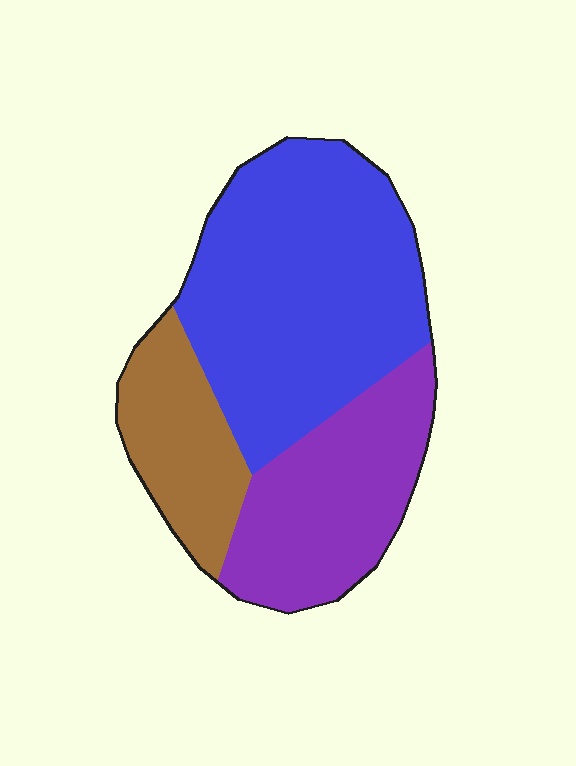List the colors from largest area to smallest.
From largest to smallest: blue, purple, brown.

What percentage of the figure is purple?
Purple takes up about one third (1/3) of the figure.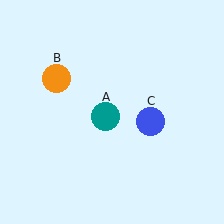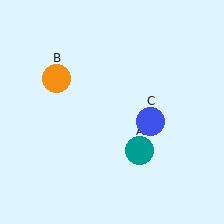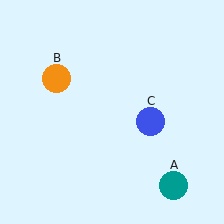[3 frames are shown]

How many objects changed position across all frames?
1 object changed position: teal circle (object A).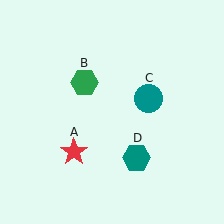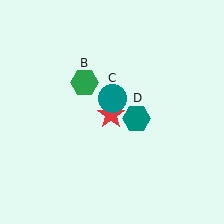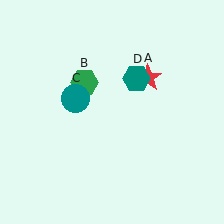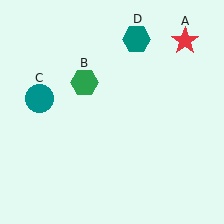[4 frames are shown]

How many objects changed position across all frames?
3 objects changed position: red star (object A), teal circle (object C), teal hexagon (object D).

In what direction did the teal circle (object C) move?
The teal circle (object C) moved left.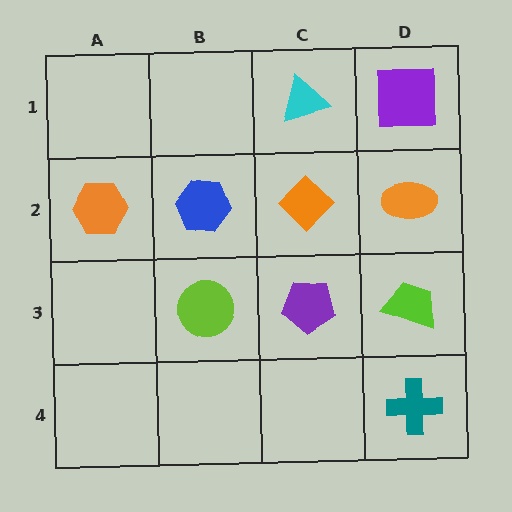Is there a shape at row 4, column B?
No, that cell is empty.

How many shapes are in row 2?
4 shapes.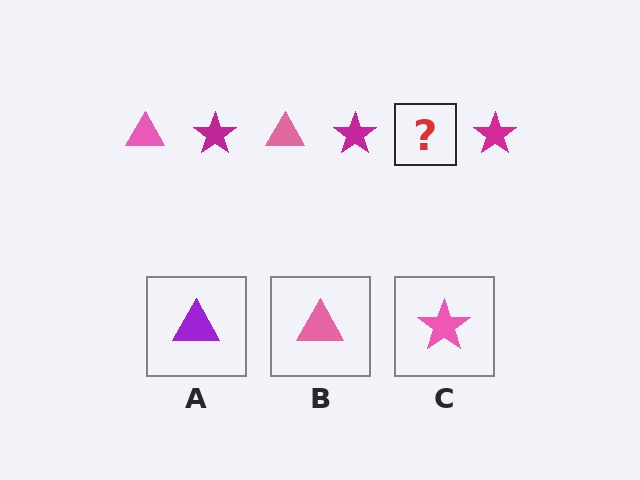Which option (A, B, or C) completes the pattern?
B.